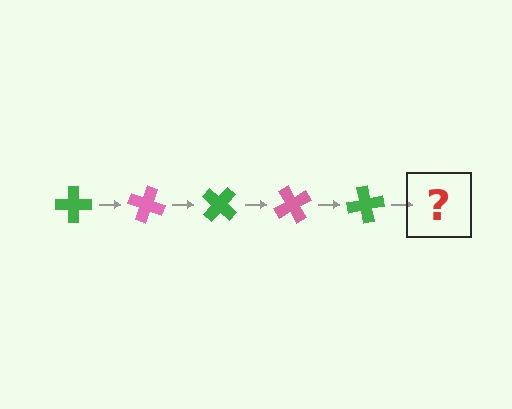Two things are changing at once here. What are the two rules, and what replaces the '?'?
The two rules are that it rotates 20 degrees each step and the color cycles through green and pink. The '?' should be a pink cross, rotated 100 degrees from the start.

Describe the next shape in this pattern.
It should be a pink cross, rotated 100 degrees from the start.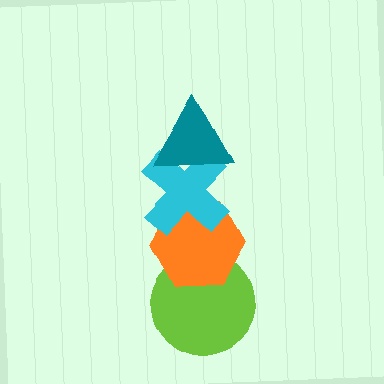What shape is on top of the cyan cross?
The teal triangle is on top of the cyan cross.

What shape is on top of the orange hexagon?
The cyan cross is on top of the orange hexagon.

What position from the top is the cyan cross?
The cyan cross is 2nd from the top.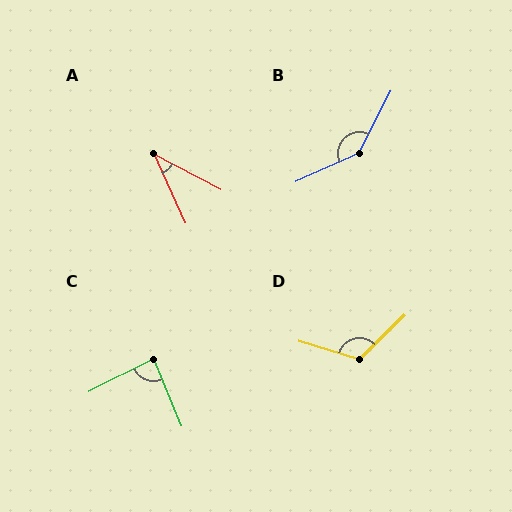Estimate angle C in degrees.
Approximately 85 degrees.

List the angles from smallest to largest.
A (38°), C (85°), D (119°), B (141°).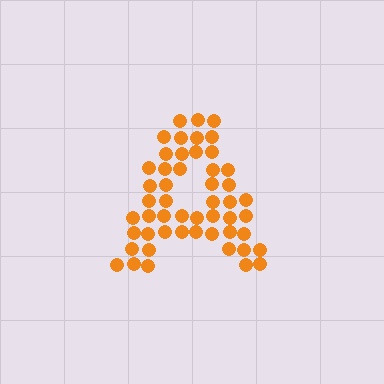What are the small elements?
The small elements are circles.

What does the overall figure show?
The overall figure shows the letter A.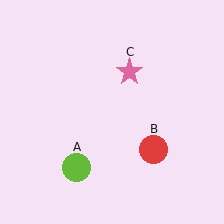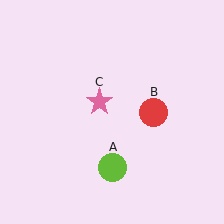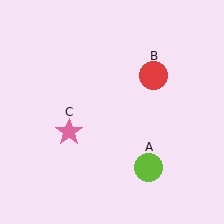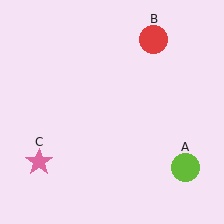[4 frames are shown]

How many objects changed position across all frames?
3 objects changed position: lime circle (object A), red circle (object B), pink star (object C).